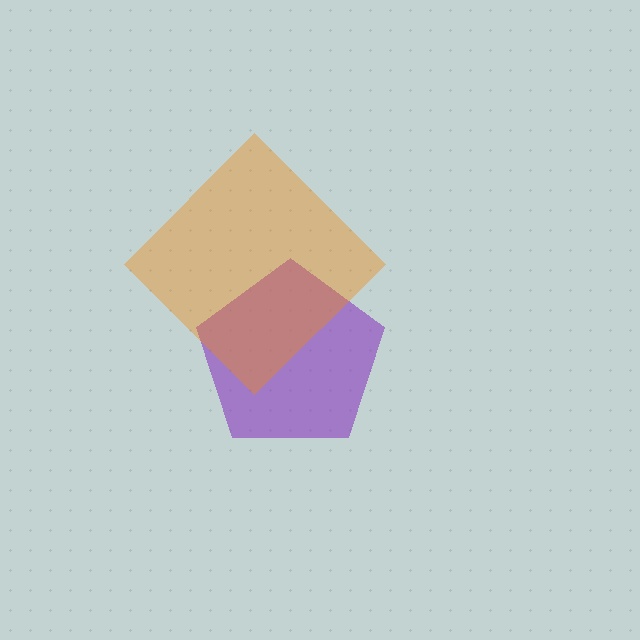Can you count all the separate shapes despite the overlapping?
Yes, there are 2 separate shapes.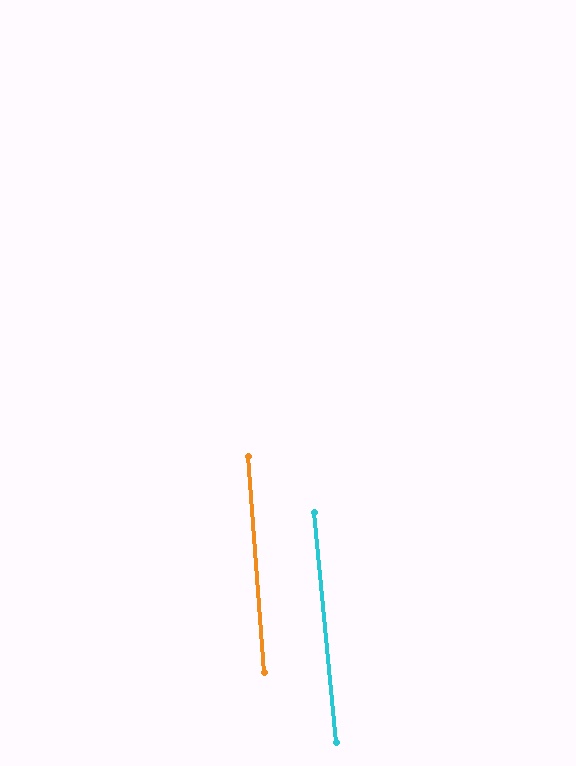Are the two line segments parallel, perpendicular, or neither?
Parallel — their directions differ by only 0.9°.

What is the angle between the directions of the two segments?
Approximately 1 degree.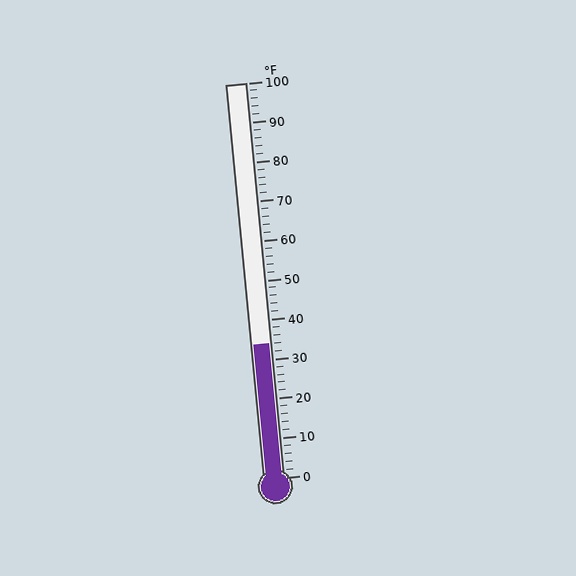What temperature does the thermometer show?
The thermometer shows approximately 34°F.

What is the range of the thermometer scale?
The thermometer scale ranges from 0°F to 100°F.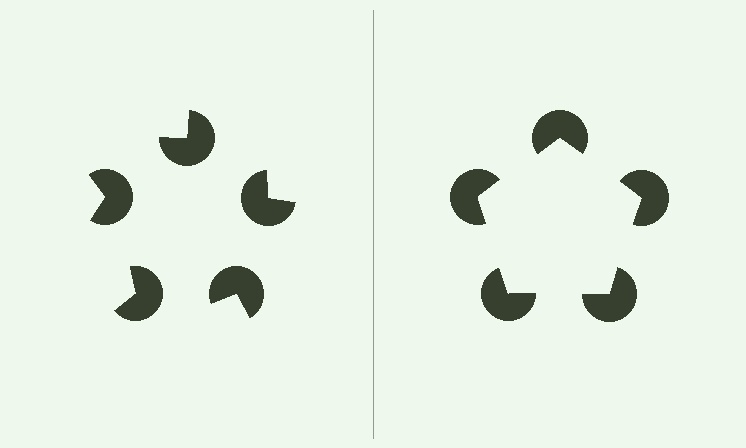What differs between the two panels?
The pac-man discs are positioned identically on both sides; only the wedge orientations differ. On the right they align to a pentagon; on the left they are misaligned.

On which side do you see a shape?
An illusory pentagon appears on the right side. On the left side the wedge cuts are rotated, so no coherent shape forms.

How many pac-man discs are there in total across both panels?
10 — 5 on each side.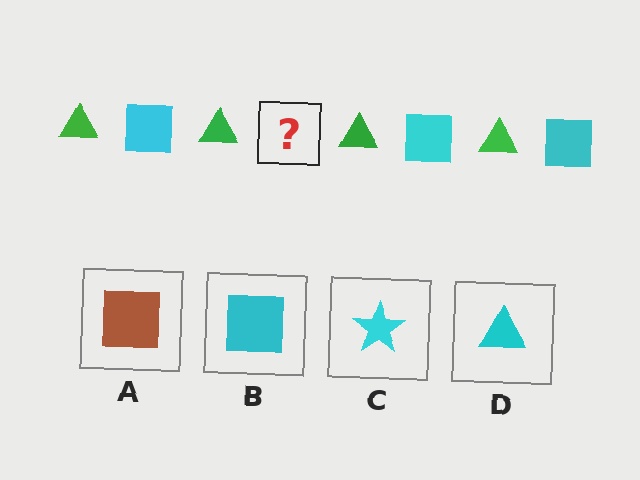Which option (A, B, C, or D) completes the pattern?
B.